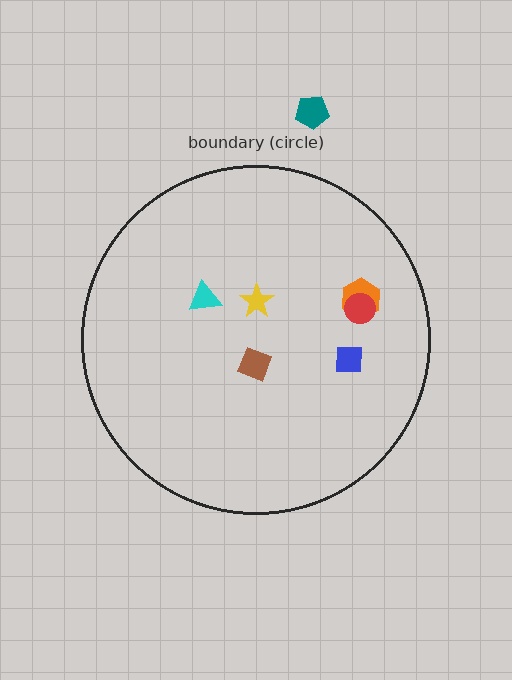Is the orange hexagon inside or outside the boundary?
Inside.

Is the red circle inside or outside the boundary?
Inside.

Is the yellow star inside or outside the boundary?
Inside.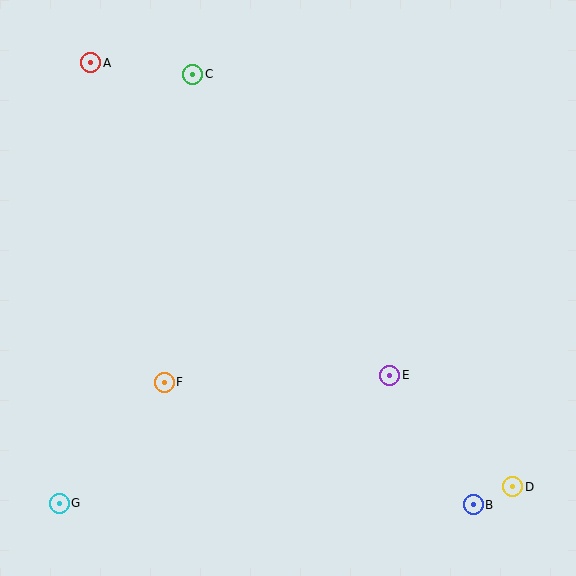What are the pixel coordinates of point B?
Point B is at (473, 505).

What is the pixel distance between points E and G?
The distance between E and G is 354 pixels.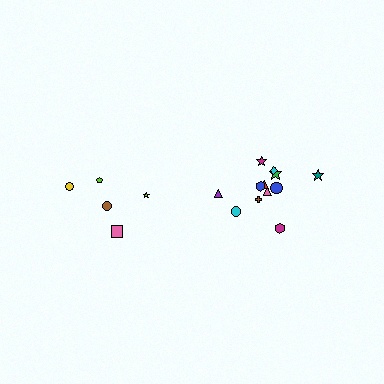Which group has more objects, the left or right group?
The right group.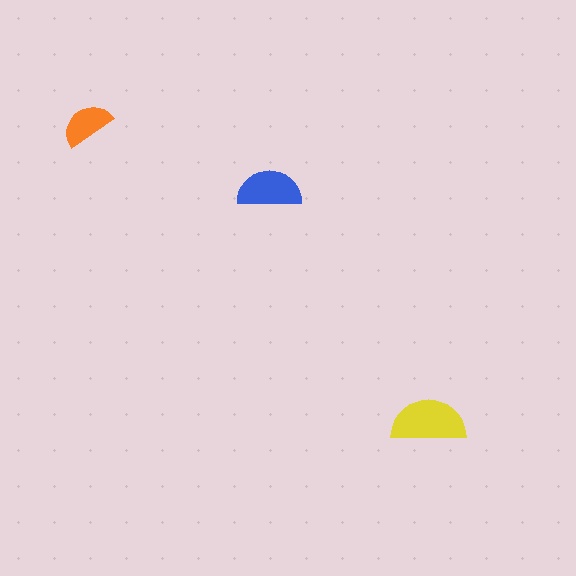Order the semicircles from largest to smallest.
the yellow one, the blue one, the orange one.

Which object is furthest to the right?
The yellow semicircle is rightmost.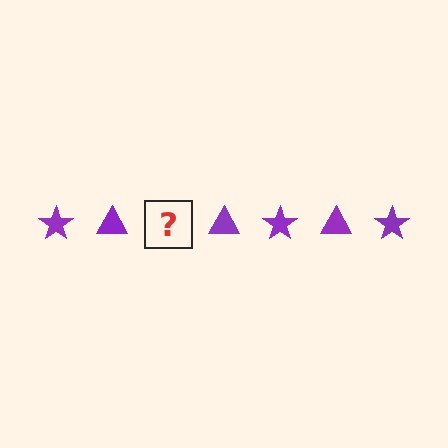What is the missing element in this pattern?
The missing element is a purple star.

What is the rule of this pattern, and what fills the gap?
The rule is that the pattern cycles through star, triangle shapes in purple. The gap should be filled with a purple star.